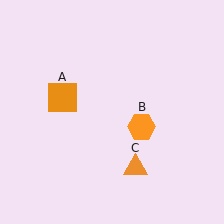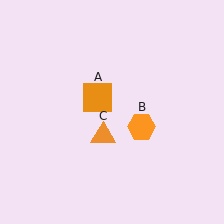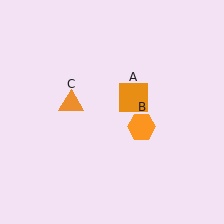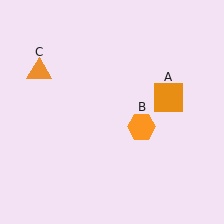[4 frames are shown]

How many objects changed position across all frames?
2 objects changed position: orange square (object A), orange triangle (object C).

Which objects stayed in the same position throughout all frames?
Orange hexagon (object B) remained stationary.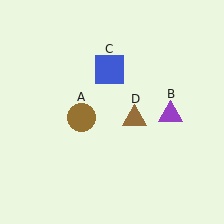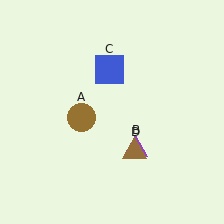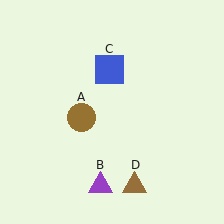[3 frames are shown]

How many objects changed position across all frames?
2 objects changed position: purple triangle (object B), brown triangle (object D).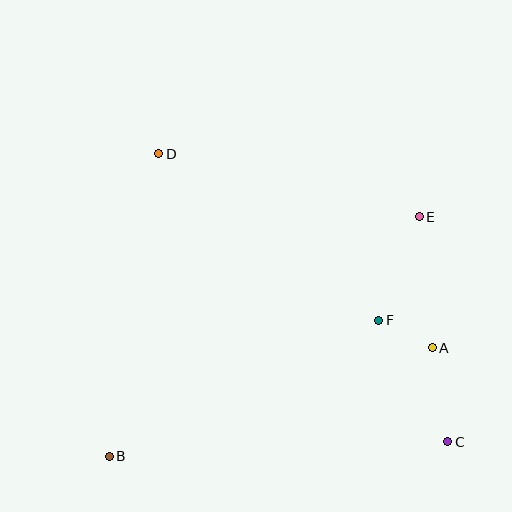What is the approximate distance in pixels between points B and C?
The distance between B and C is approximately 339 pixels.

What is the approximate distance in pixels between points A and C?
The distance between A and C is approximately 95 pixels.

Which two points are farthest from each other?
Points C and D are farthest from each other.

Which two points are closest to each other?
Points A and F are closest to each other.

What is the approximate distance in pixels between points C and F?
The distance between C and F is approximately 140 pixels.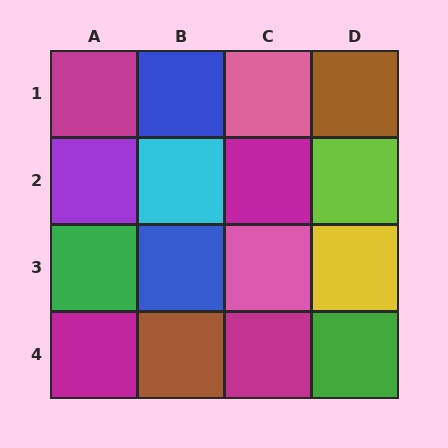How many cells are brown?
2 cells are brown.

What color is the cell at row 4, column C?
Magenta.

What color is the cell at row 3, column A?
Green.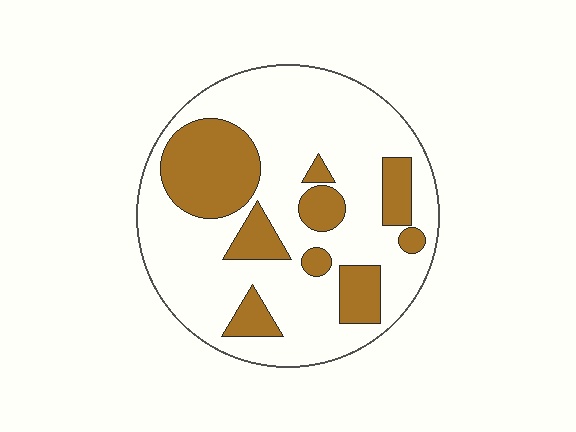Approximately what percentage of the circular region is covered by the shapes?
Approximately 30%.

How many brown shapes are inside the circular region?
9.